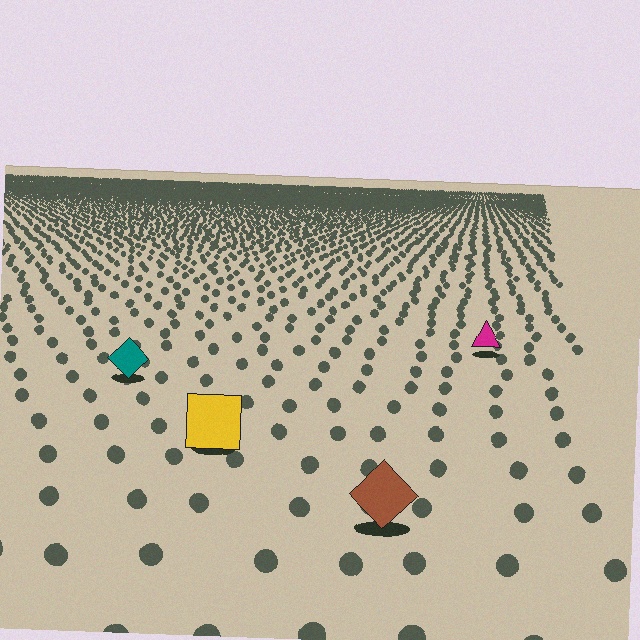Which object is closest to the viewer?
The brown diamond is closest. The texture marks near it are larger and more spread out.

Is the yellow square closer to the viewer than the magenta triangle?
Yes. The yellow square is closer — you can tell from the texture gradient: the ground texture is coarser near it.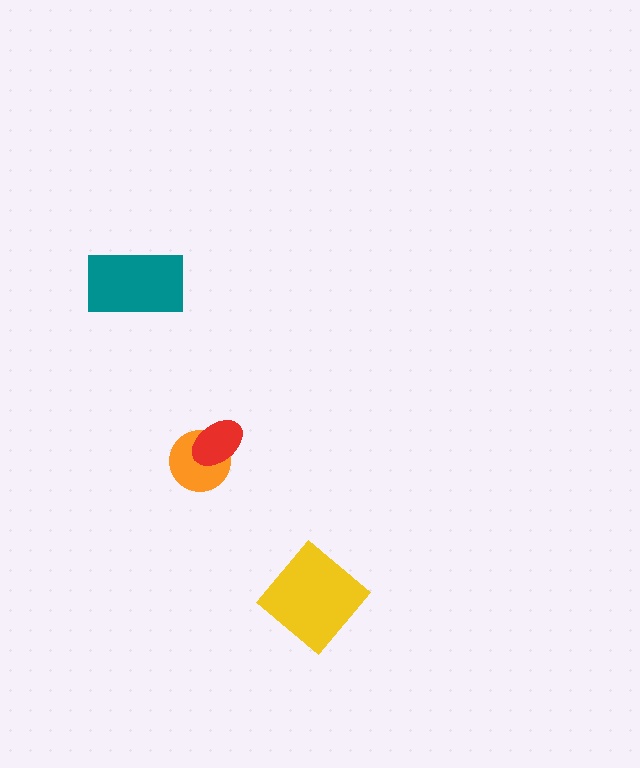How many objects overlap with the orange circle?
1 object overlaps with the orange circle.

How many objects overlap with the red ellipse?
1 object overlaps with the red ellipse.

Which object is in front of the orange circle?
The red ellipse is in front of the orange circle.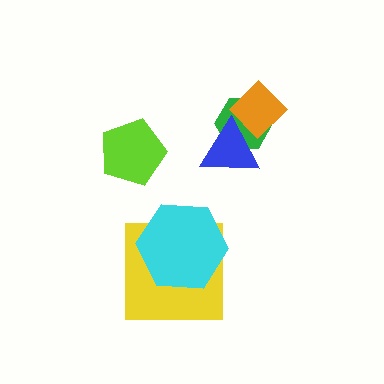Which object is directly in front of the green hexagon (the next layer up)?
The blue triangle is directly in front of the green hexagon.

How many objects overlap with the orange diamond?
2 objects overlap with the orange diamond.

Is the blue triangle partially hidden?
Yes, it is partially covered by another shape.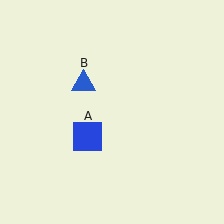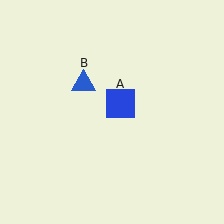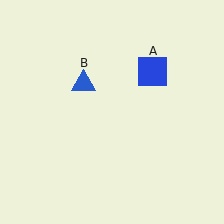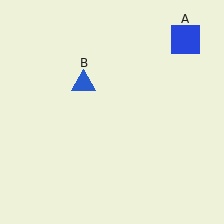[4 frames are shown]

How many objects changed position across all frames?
1 object changed position: blue square (object A).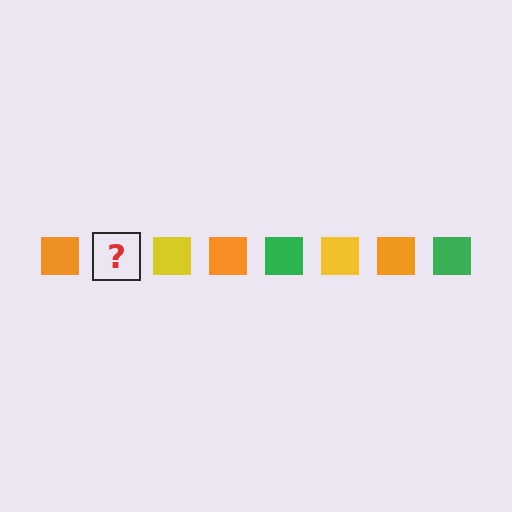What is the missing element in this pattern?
The missing element is a green square.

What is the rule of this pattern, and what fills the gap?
The rule is that the pattern cycles through orange, green, yellow squares. The gap should be filled with a green square.